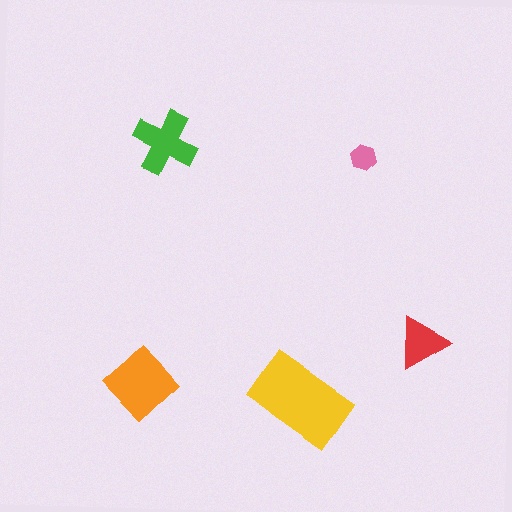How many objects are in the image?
There are 5 objects in the image.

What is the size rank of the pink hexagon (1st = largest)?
5th.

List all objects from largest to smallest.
The yellow rectangle, the orange diamond, the green cross, the red triangle, the pink hexagon.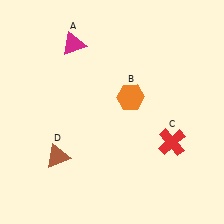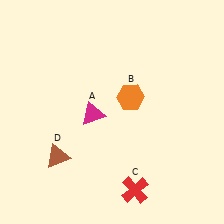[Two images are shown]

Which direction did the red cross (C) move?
The red cross (C) moved down.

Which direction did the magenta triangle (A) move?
The magenta triangle (A) moved down.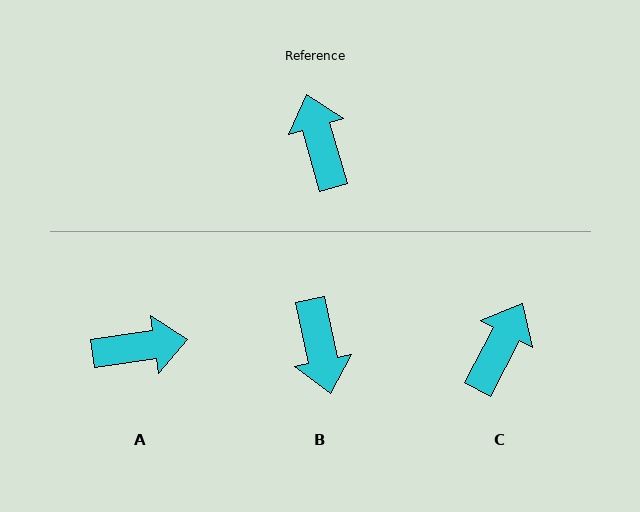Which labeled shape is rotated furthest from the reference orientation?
B, about 176 degrees away.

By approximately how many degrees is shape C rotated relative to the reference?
Approximately 44 degrees clockwise.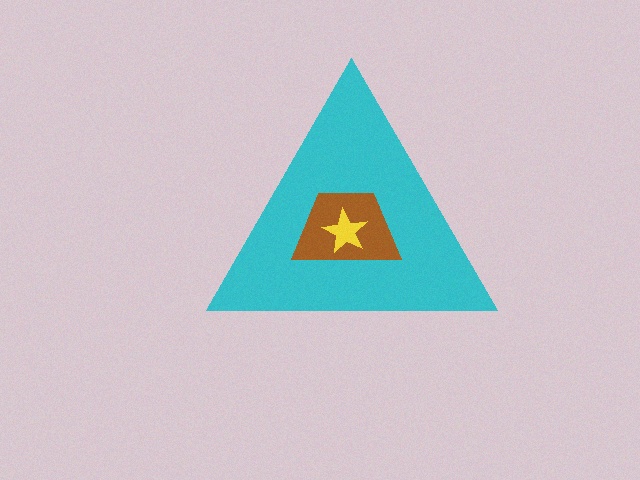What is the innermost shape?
The yellow star.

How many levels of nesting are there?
3.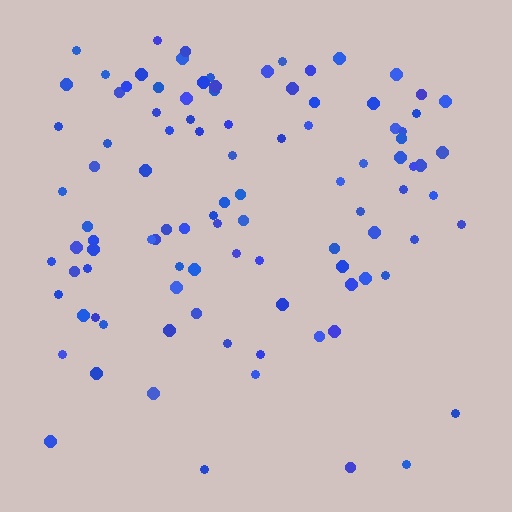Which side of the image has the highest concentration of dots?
The top.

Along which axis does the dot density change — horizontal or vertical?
Vertical.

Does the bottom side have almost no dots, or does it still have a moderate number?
Still a moderate number, just noticeably fewer than the top.